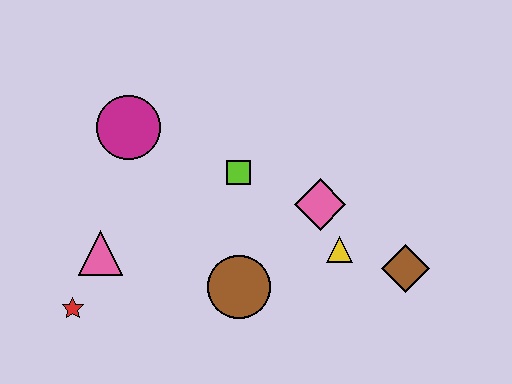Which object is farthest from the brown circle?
The magenta circle is farthest from the brown circle.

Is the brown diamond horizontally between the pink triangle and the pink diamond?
No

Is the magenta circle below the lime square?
No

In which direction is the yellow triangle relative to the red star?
The yellow triangle is to the right of the red star.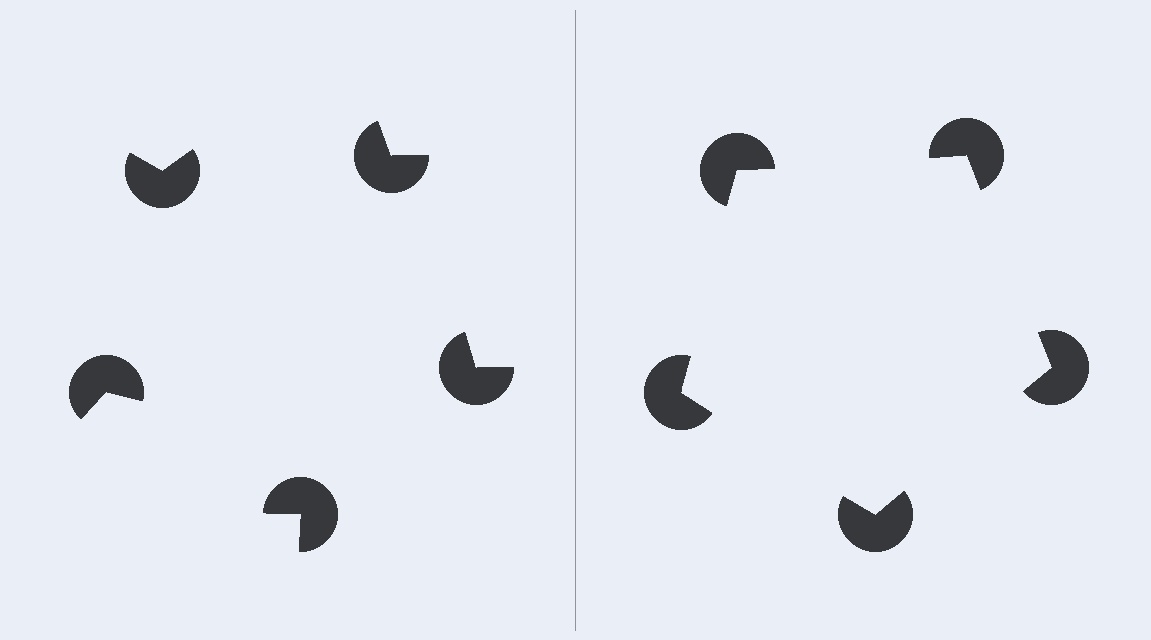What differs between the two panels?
The pac-man discs are positioned identically on both sides; only the wedge orientations differ. On the right they align to a pentagon; on the left they are misaligned.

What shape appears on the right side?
An illusory pentagon.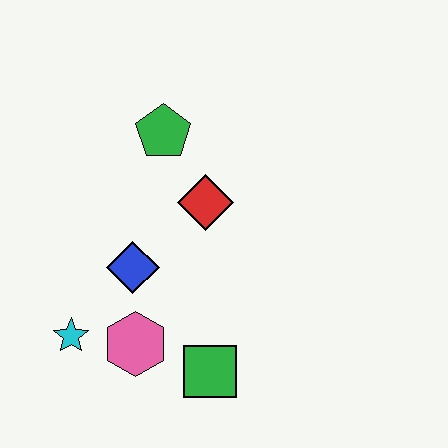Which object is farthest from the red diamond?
The cyan star is farthest from the red diamond.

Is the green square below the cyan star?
Yes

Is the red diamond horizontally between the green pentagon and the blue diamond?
No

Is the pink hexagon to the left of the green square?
Yes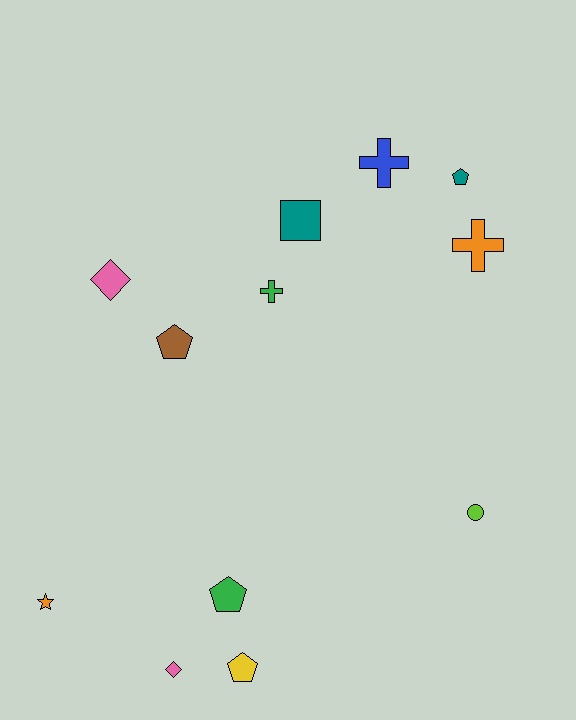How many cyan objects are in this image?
There are no cyan objects.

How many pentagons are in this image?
There are 4 pentagons.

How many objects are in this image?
There are 12 objects.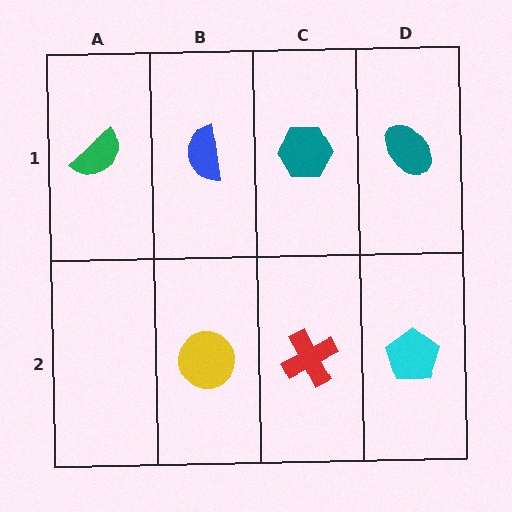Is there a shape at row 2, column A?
No, that cell is empty.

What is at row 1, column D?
A teal ellipse.